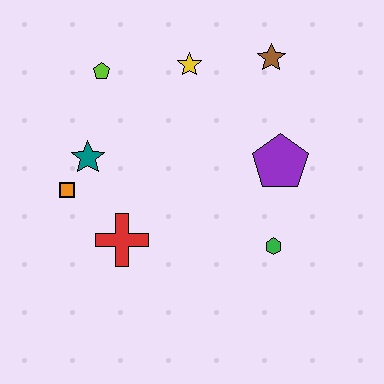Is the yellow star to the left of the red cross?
No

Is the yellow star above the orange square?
Yes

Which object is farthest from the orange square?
The brown star is farthest from the orange square.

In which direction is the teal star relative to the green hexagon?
The teal star is to the left of the green hexagon.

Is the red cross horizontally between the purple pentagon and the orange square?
Yes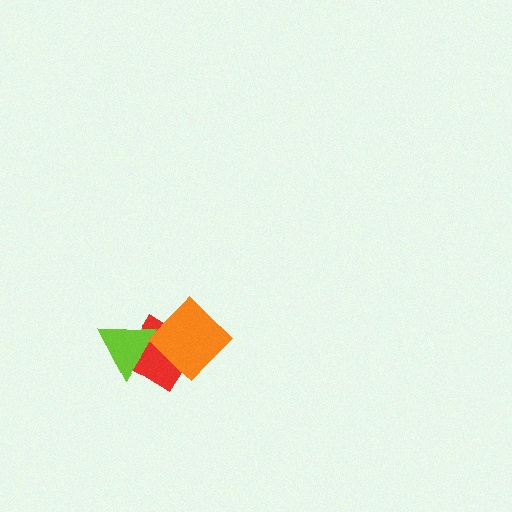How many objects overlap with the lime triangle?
2 objects overlap with the lime triangle.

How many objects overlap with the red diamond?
2 objects overlap with the red diamond.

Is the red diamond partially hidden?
Yes, it is partially covered by another shape.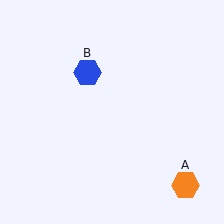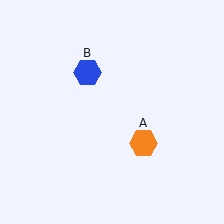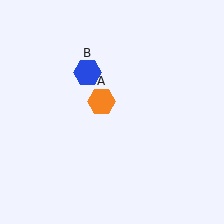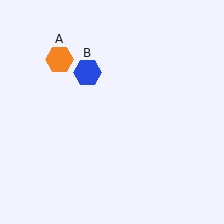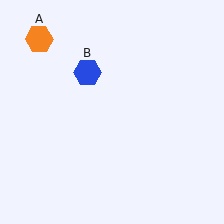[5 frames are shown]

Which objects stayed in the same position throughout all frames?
Blue hexagon (object B) remained stationary.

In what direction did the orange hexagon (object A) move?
The orange hexagon (object A) moved up and to the left.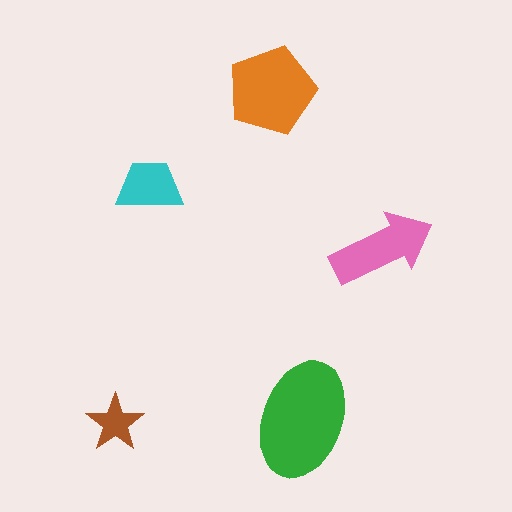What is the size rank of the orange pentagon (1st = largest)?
2nd.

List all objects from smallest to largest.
The brown star, the cyan trapezoid, the pink arrow, the orange pentagon, the green ellipse.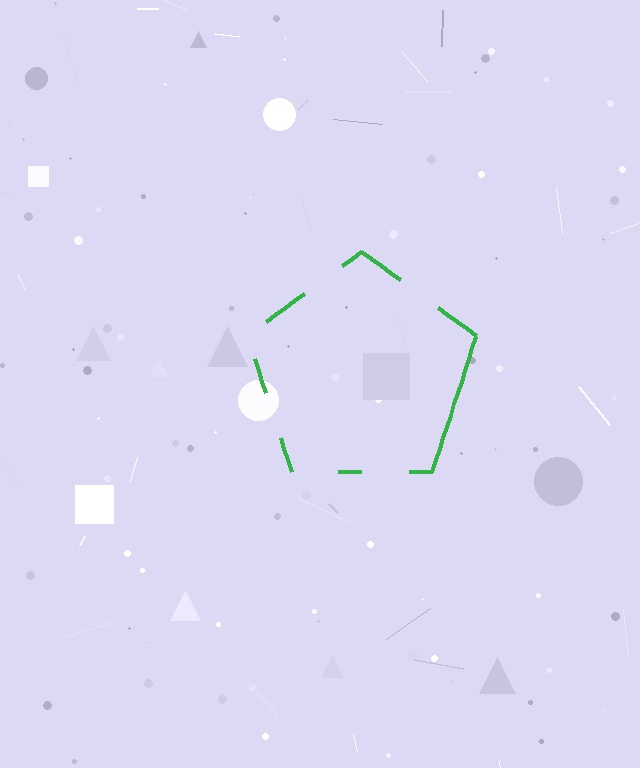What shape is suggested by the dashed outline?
The dashed outline suggests a pentagon.